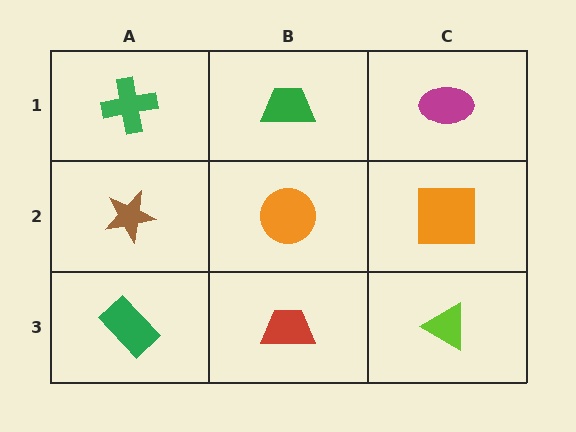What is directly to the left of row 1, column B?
A green cross.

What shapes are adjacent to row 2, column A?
A green cross (row 1, column A), a green rectangle (row 3, column A), an orange circle (row 2, column B).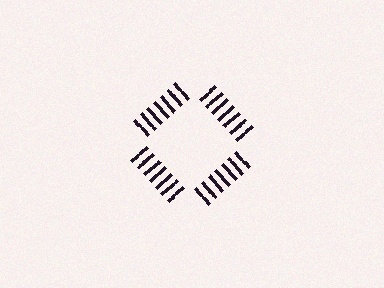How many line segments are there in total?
28 — 7 along each of the 4 edges.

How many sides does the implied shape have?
4 sides — the line-ends trace a square.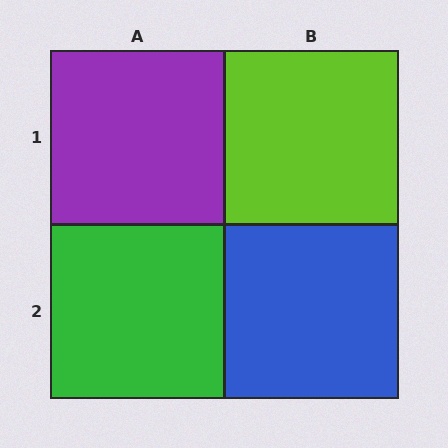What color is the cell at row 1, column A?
Purple.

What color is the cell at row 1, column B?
Lime.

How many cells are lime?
1 cell is lime.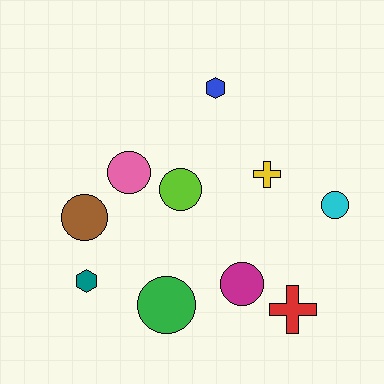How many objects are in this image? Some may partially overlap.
There are 10 objects.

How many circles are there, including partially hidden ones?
There are 6 circles.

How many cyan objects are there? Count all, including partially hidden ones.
There is 1 cyan object.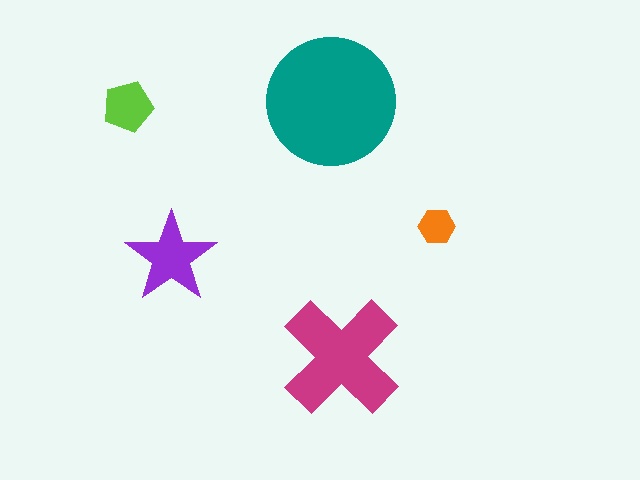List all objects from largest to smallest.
The teal circle, the magenta cross, the purple star, the lime pentagon, the orange hexagon.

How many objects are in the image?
There are 5 objects in the image.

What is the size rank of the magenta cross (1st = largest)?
2nd.